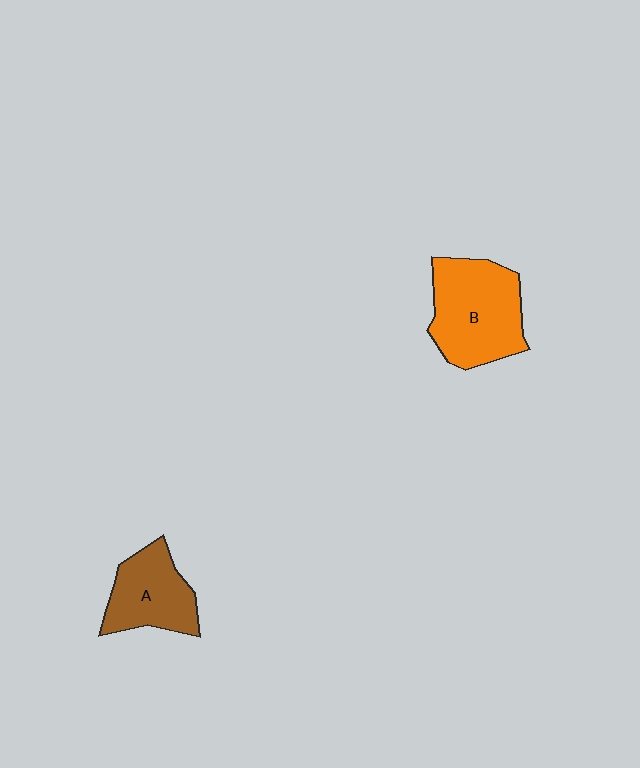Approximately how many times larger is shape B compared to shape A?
Approximately 1.4 times.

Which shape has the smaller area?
Shape A (brown).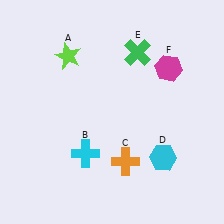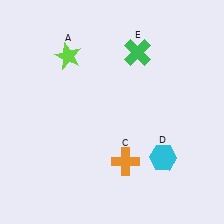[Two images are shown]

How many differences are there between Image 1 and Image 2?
There are 2 differences between the two images.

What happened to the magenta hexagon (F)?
The magenta hexagon (F) was removed in Image 2. It was in the top-right area of Image 1.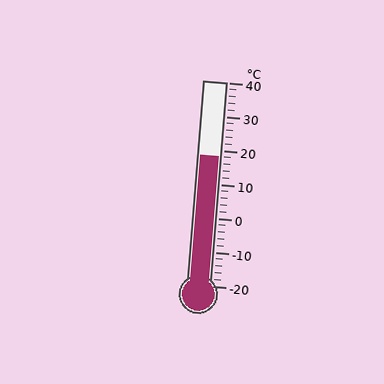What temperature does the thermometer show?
The thermometer shows approximately 18°C.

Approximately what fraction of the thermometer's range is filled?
The thermometer is filled to approximately 65% of its range.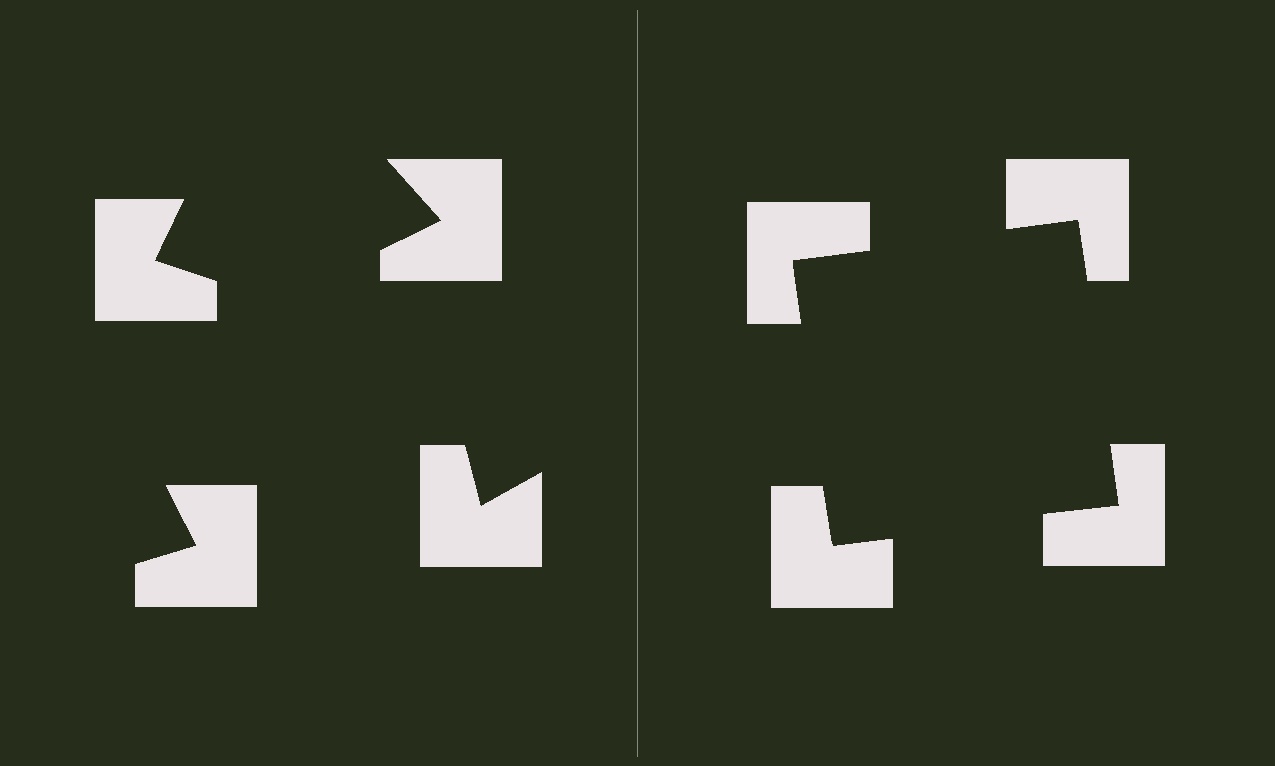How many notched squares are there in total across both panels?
8 — 4 on each side.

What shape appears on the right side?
An illusory square.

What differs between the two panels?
The notched squares are positioned identically on both sides; only the wedge orientations differ. On the right they align to a square; on the left they are misaligned.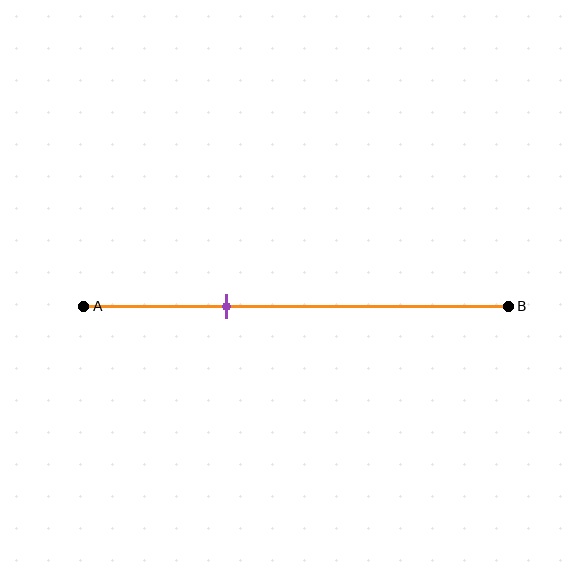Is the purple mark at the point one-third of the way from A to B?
Yes, the mark is approximately at the one-third point.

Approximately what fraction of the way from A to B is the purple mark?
The purple mark is approximately 35% of the way from A to B.